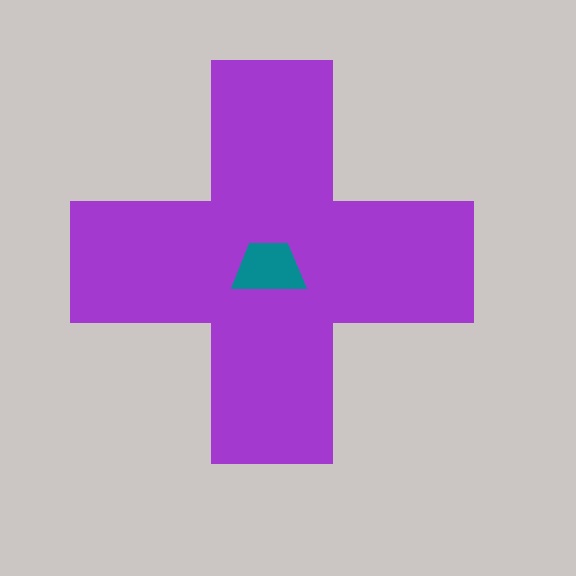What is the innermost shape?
The teal trapezoid.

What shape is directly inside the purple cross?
The teal trapezoid.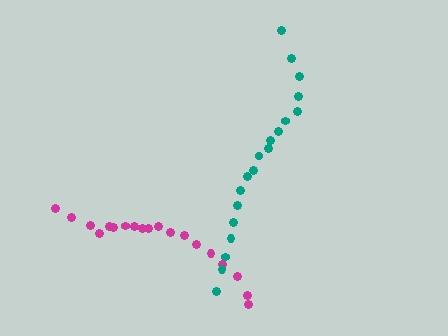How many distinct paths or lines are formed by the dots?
There are 2 distinct paths.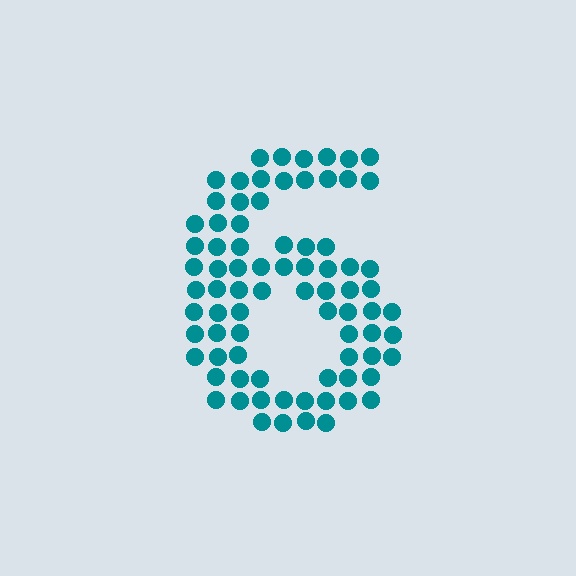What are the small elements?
The small elements are circles.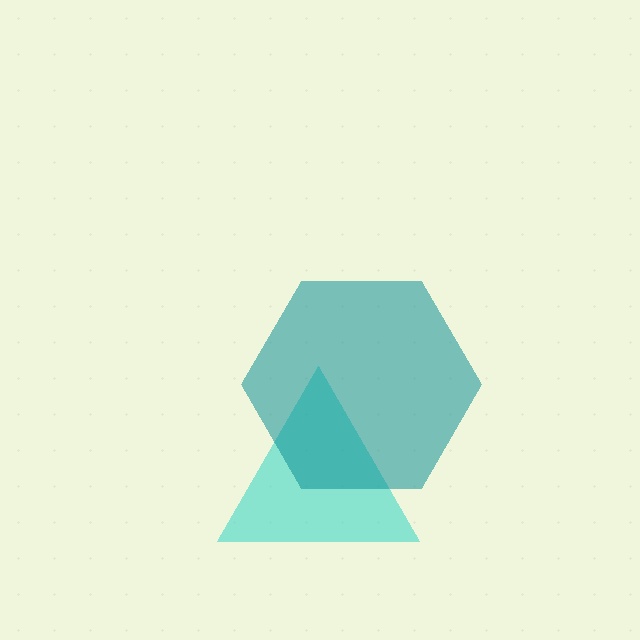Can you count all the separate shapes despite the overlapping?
Yes, there are 2 separate shapes.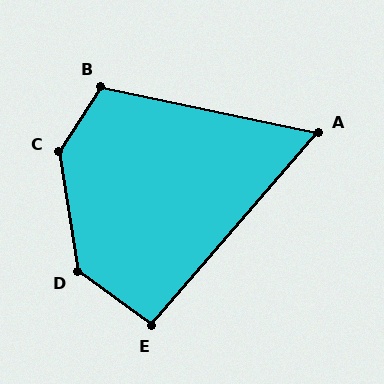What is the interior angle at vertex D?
Approximately 135 degrees (obtuse).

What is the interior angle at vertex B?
Approximately 111 degrees (obtuse).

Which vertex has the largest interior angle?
C, at approximately 138 degrees.